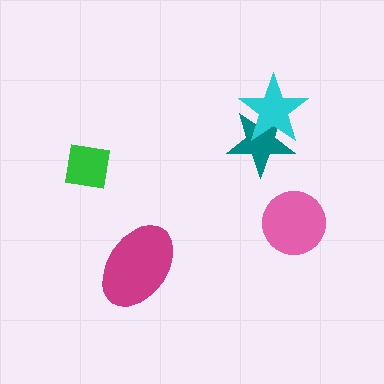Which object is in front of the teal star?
The cyan star is in front of the teal star.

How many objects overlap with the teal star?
1 object overlaps with the teal star.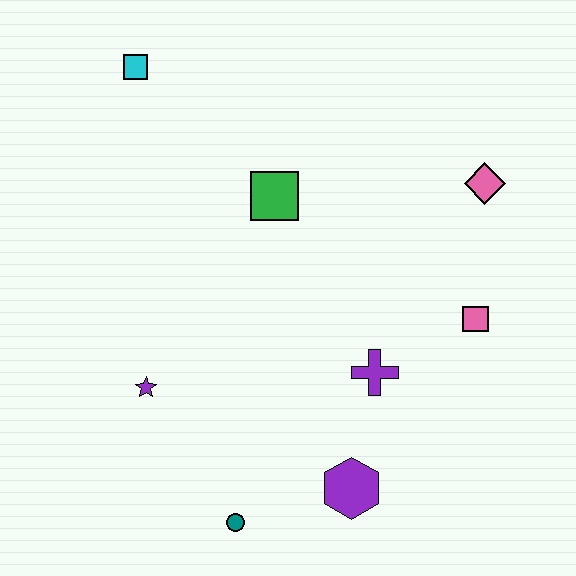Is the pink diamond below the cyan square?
Yes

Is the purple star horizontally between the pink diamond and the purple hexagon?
No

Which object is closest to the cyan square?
The green square is closest to the cyan square.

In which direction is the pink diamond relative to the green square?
The pink diamond is to the right of the green square.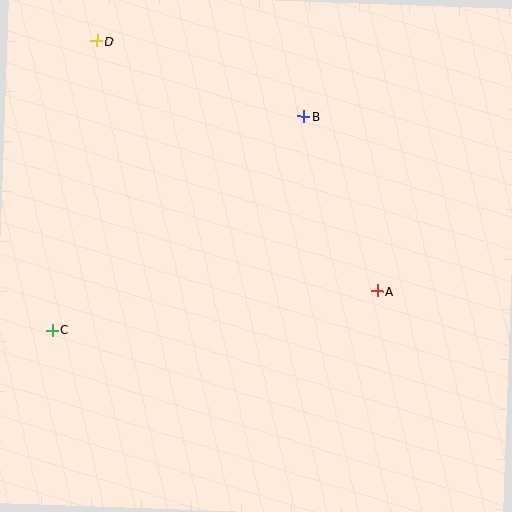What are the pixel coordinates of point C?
Point C is at (52, 330).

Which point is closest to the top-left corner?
Point D is closest to the top-left corner.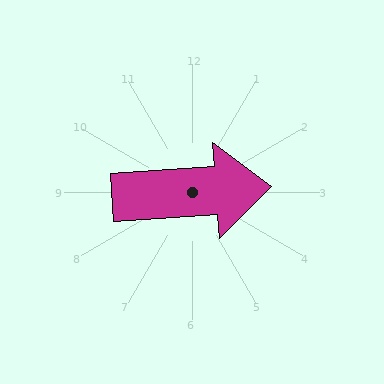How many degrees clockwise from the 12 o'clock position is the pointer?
Approximately 86 degrees.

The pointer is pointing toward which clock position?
Roughly 3 o'clock.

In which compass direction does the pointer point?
East.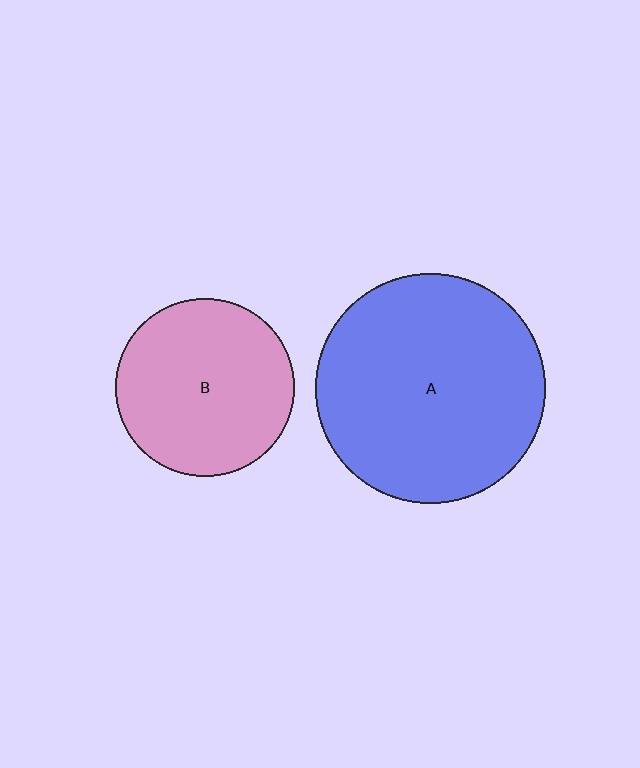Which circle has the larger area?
Circle A (blue).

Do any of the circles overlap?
No, none of the circles overlap.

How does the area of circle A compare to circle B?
Approximately 1.7 times.